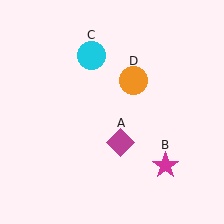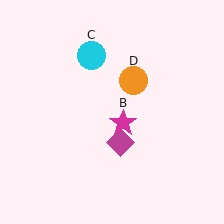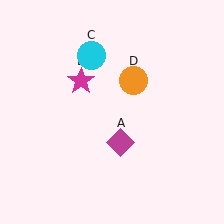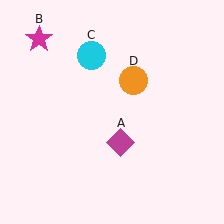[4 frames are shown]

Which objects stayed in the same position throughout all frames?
Magenta diamond (object A) and cyan circle (object C) and orange circle (object D) remained stationary.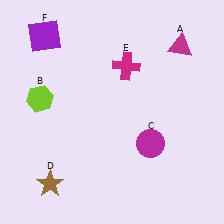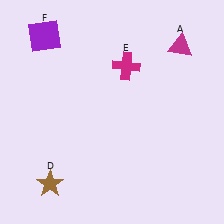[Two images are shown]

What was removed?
The magenta circle (C), the lime hexagon (B) were removed in Image 2.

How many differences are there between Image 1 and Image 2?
There are 2 differences between the two images.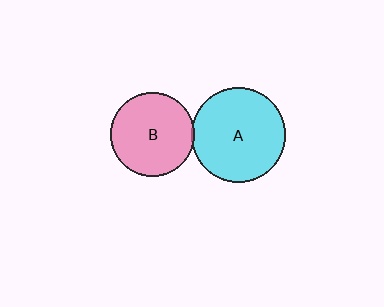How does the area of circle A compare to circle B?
Approximately 1.3 times.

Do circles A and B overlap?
Yes.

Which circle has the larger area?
Circle A (cyan).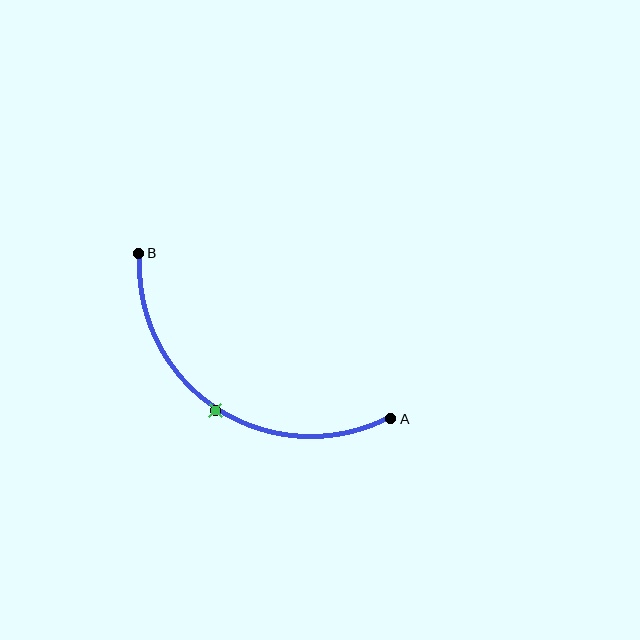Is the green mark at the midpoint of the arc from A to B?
Yes. The green mark lies on the arc at equal arc-length from both A and B — it is the arc midpoint.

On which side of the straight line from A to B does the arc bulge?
The arc bulges below the straight line connecting A and B.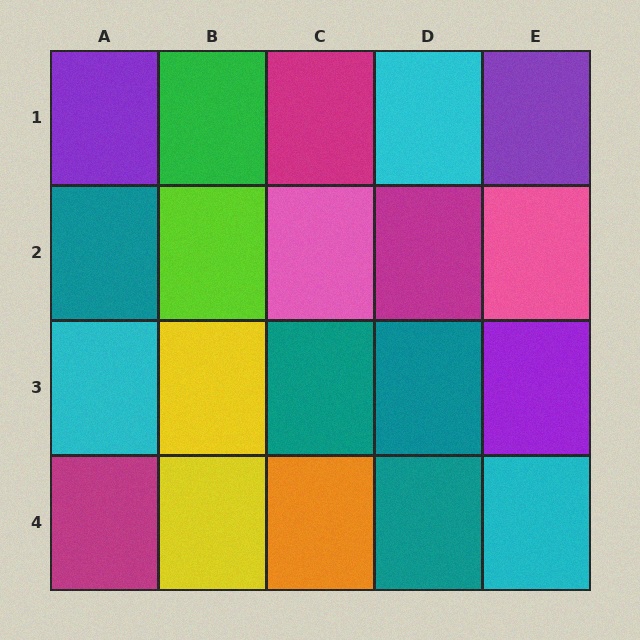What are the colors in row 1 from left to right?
Purple, green, magenta, cyan, purple.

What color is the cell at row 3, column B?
Yellow.